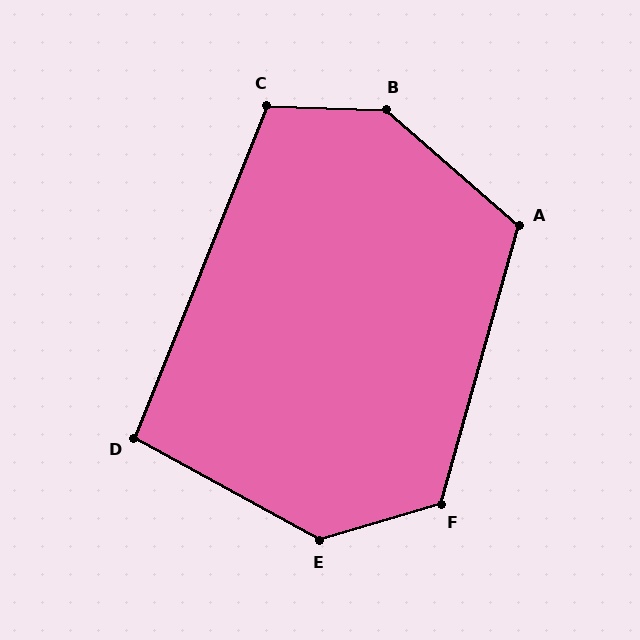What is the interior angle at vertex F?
Approximately 122 degrees (obtuse).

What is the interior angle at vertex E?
Approximately 135 degrees (obtuse).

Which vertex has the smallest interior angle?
D, at approximately 97 degrees.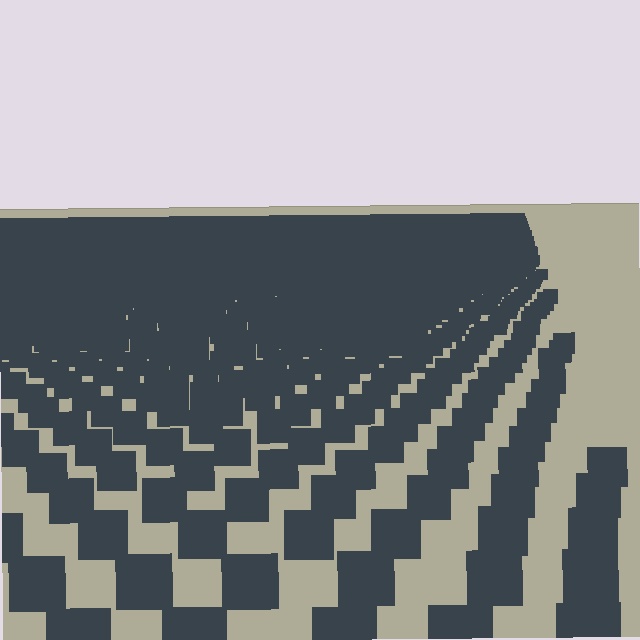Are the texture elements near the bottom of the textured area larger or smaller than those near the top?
Larger. Near the bottom, elements are closer to the viewer and appear at a bigger on-screen size.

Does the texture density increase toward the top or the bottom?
Density increases toward the top.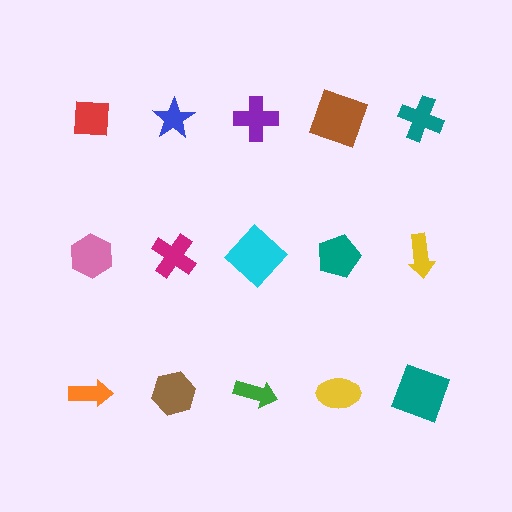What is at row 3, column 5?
A teal square.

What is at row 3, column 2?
A brown hexagon.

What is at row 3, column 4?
A yellow ellipse.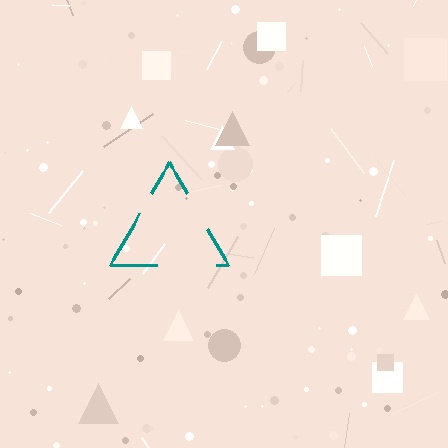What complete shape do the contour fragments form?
The contour fragments form a triangle.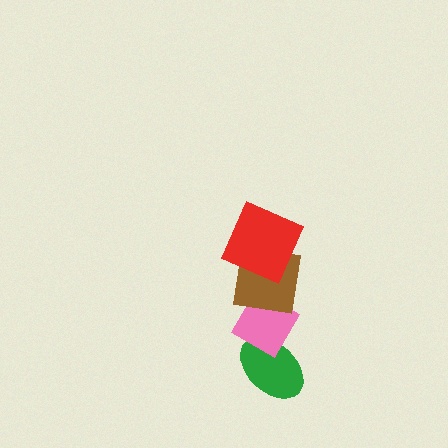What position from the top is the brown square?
The brown square is 2nd from the top.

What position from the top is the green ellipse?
The green ellipse is 4th from the top.